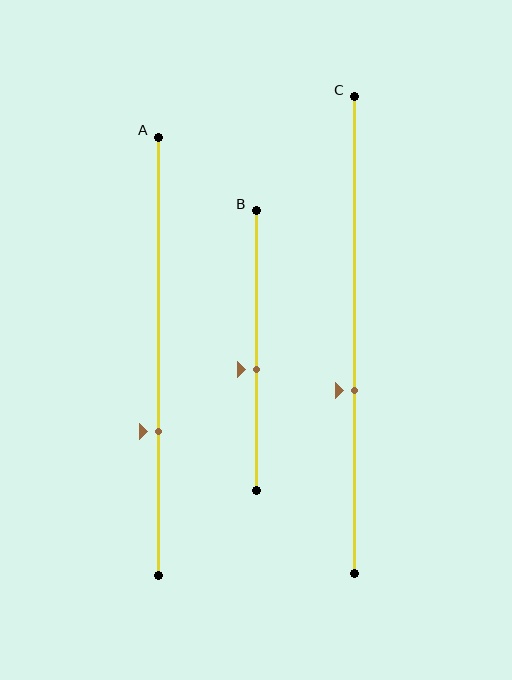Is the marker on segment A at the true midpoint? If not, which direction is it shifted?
No, the marker on segment A is shifted downward by about 17% of the segment length.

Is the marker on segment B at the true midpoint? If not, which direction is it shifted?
No, the marker on segment B is shifted downward by about 7% of the segment length.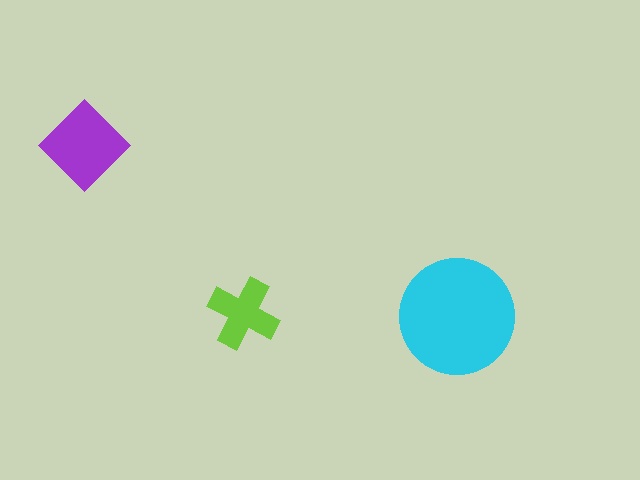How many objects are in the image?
There are 3 objects in the image.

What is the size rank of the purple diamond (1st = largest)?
2nd.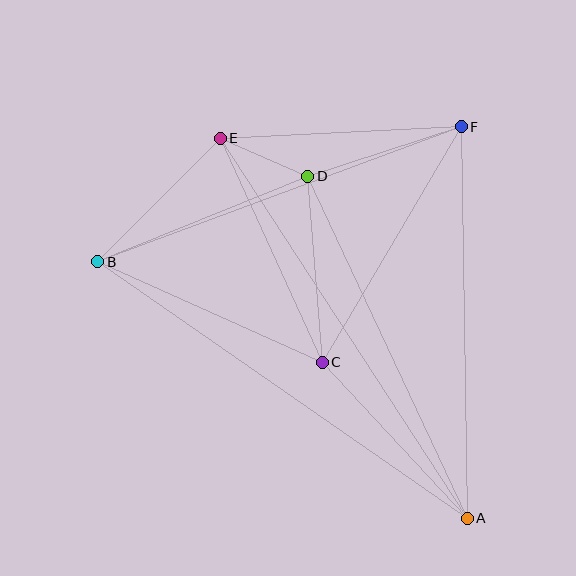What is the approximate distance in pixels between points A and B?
The distance between A and B is approximately 450 pixels.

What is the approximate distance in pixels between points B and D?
The distance between B and D is approximately 227 pixels.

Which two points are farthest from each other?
Points A and E are farthest from each other.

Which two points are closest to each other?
Points D and E are closest to each other.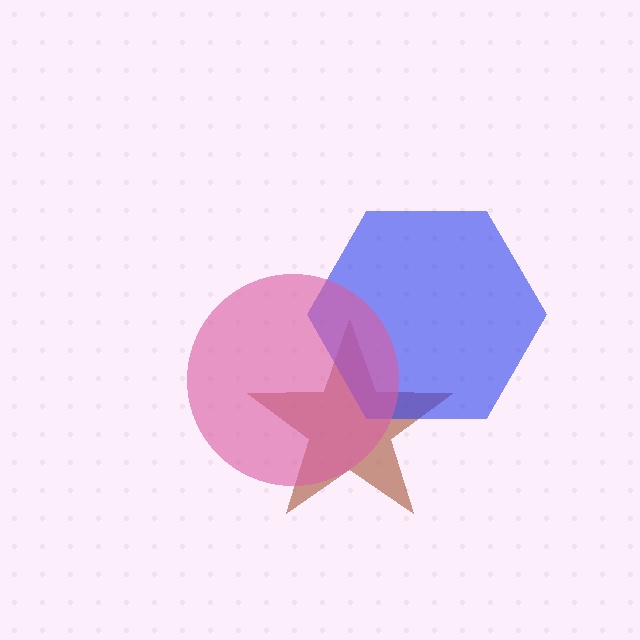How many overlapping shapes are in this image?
There are 3 overlapping shapes in the image.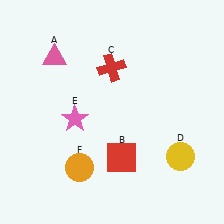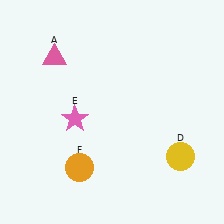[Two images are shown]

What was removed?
The red square (B), the red cross (C) were removed in Image 2.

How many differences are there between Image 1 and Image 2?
There are 2 differences between the two images.